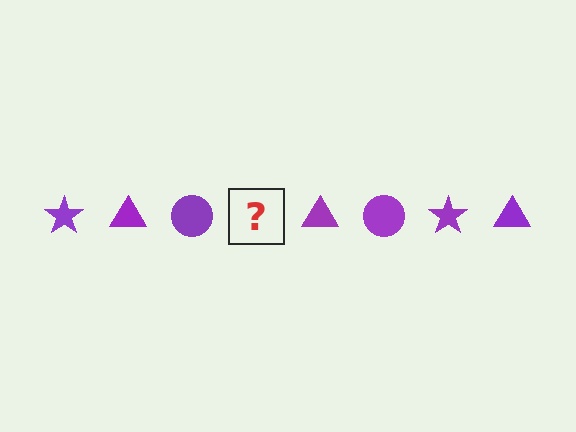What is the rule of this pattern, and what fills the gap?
The rule is that the pattern cycles through star, triangle, circle shapes in purple. The gap should be filled with a purple star.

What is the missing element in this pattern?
The missing element is a purple star.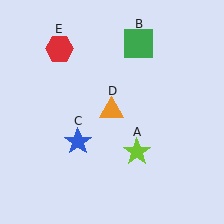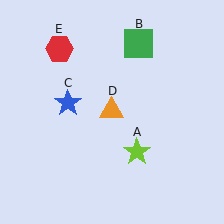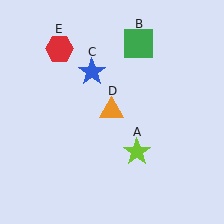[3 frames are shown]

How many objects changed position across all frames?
1 object changed position: blue star (object C).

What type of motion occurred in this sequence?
The blue star (object C) rotated clockwise around the center of the scene.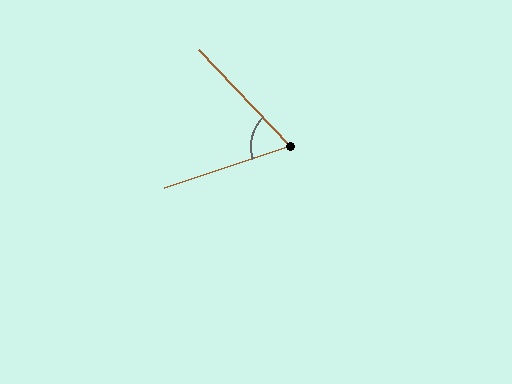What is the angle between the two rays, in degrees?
Approximately 65 degrees.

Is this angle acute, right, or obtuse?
It is acute.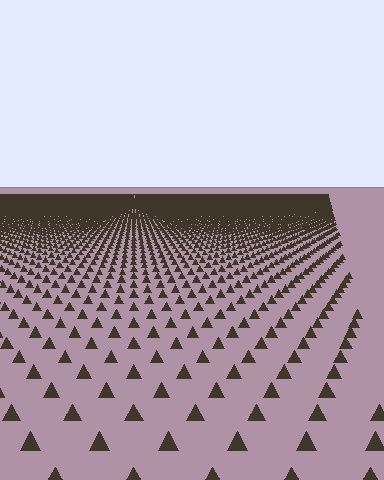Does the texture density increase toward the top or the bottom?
Density increases toward the top.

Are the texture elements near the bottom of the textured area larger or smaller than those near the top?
Larger. Near the bottom, elements are closer to the viewer and appear at a bigger on-screen size.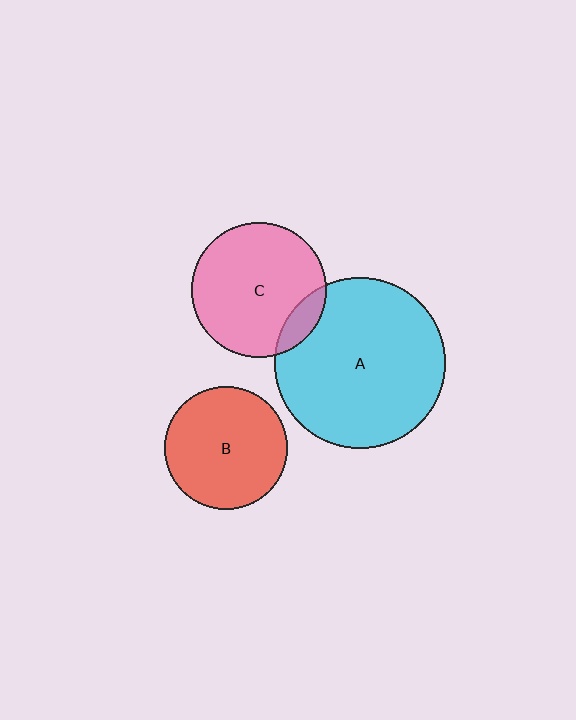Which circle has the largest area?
Circle A (cyan).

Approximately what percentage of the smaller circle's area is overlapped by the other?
Approximately 10%.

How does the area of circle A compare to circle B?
Approximately 1.9 times.